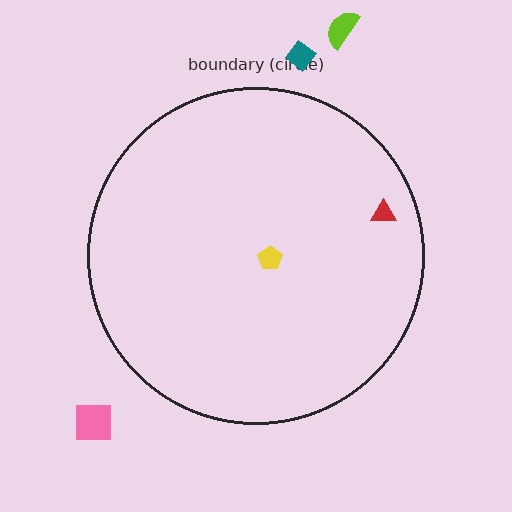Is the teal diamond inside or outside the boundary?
Outside.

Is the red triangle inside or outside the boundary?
Inside.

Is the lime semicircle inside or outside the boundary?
Outside.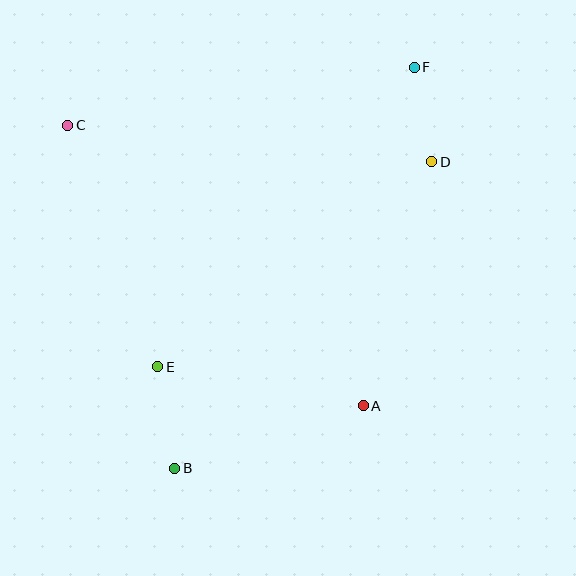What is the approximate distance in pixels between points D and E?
The distance between D and E is approximately 342 pixels.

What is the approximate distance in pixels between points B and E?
The distance between B and E is approximately 103 pixels.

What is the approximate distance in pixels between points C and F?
The distance between C and F is approximately 351 pixels.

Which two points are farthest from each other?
Points B and F are farthest from each other.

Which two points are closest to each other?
Points D and F are closest to each other.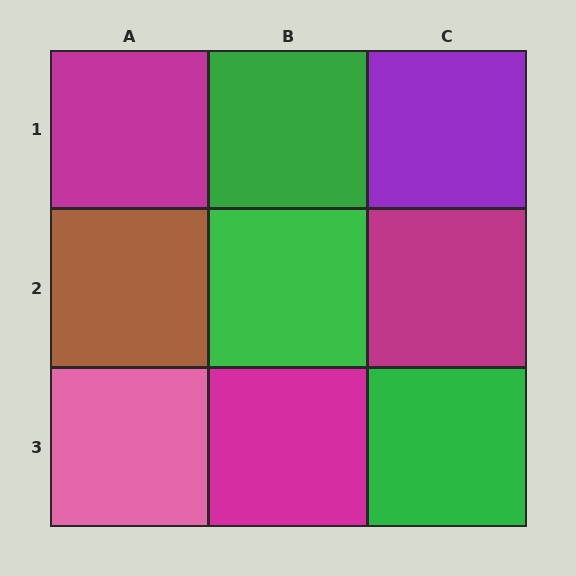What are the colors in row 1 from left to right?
Magenta, green, purple.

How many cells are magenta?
3 cells are magenta.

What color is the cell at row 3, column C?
Green.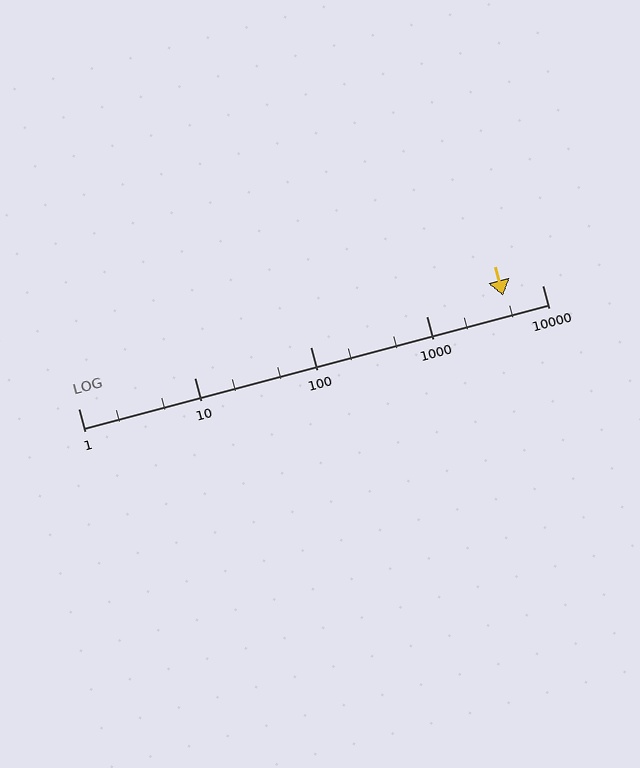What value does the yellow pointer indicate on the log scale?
The pointer indicates approximately 4600.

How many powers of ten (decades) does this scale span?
The scale spans 4 decades, from 1 to 10000.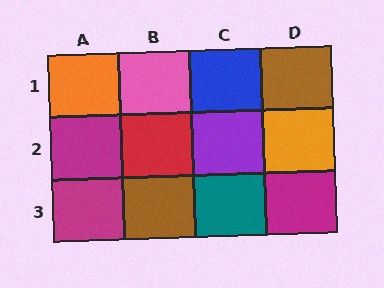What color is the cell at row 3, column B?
Brown.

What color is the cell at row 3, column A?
Magenta.